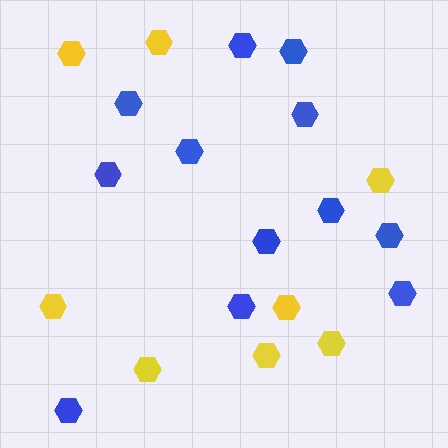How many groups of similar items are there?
There are 2 groups: one group of yellow hexagons (8) and one group of blue hexagons (12).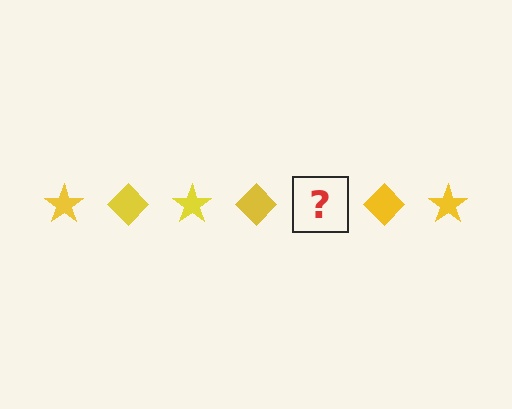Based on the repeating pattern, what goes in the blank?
The blank should be a yellow star.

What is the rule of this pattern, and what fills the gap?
The rule is that the pattern cycles through star, diamond shapes in yellow. The gap should be filled with a yellow star.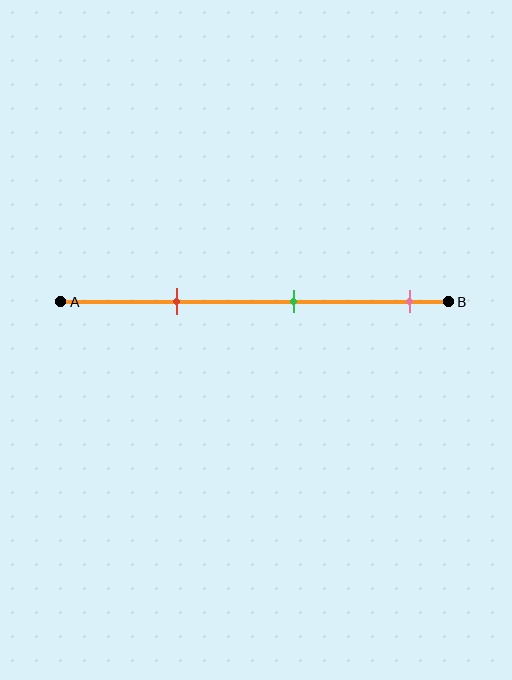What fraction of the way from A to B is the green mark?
The green mark is approximately 60% (0.6) of the way from A to B.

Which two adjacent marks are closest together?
The red and green marks are the closest adjacent pair.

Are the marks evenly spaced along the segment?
Yes, the marks are approximately evenly spaced.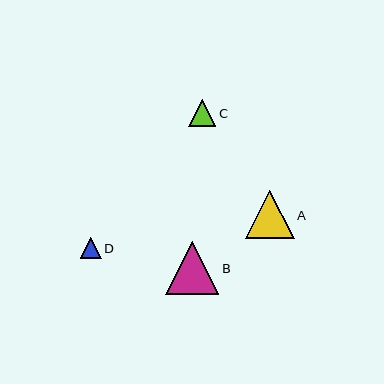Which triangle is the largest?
Triangle B is the largest with a size of approximately 53 pixels.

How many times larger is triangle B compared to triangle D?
Triangle B is approximately 2.5 times the size of triangle D.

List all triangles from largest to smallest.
From largest to smallest: B, A, C, D.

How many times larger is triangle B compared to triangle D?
Triangle B is approximately 2.5 times the size of triangle D.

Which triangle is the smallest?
Triangle D is the smallest with a size of approximately 21 pixels.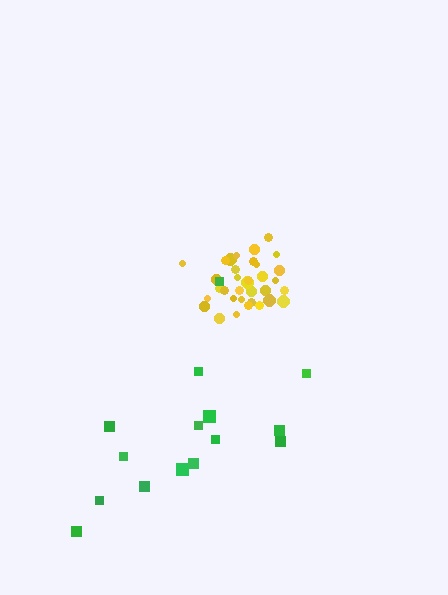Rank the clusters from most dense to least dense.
yellow, green.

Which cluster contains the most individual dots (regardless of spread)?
Yellow (35).